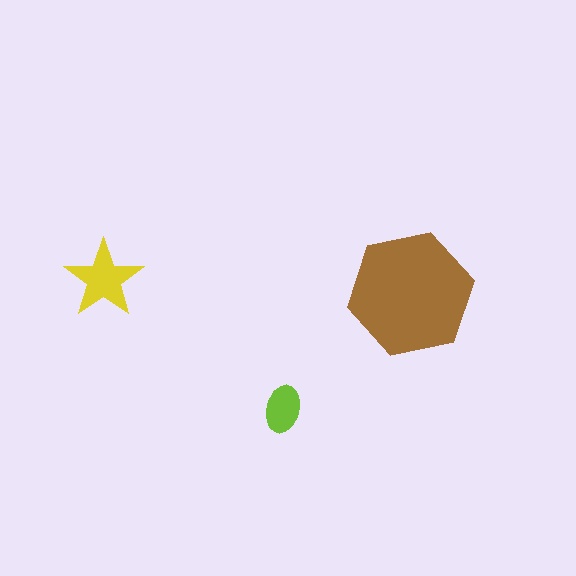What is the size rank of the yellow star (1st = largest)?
2nd.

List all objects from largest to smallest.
The brown hexagon, the yellow star, the lime ellipse.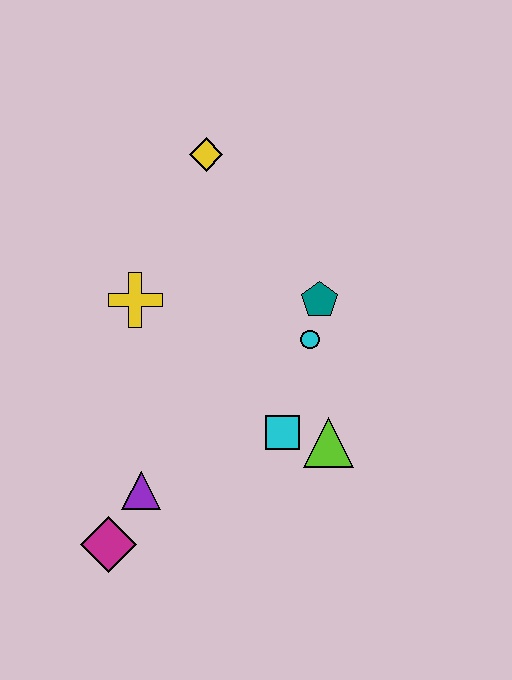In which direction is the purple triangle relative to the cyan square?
The purple triangle is to the left of the cyan square.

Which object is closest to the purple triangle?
The magenta diamond is closest to the purple triangle.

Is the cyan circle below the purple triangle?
No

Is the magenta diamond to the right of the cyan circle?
No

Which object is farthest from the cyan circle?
The magenta diamond is farthest from the cyan circle.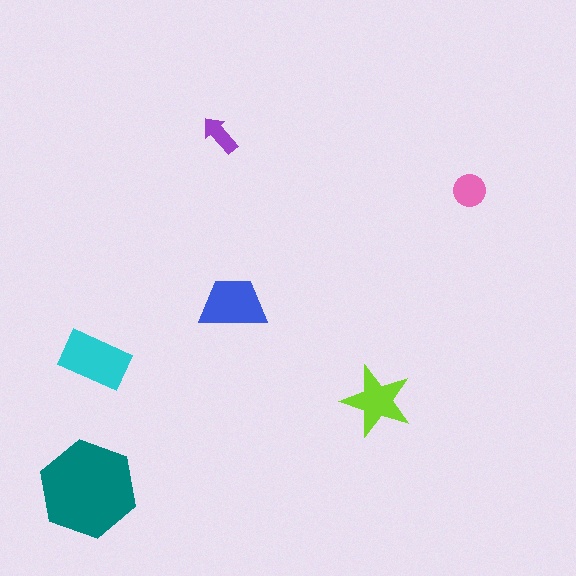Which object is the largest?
The teal hexagon.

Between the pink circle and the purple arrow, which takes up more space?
The pink circle.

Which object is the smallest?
The purple arrow.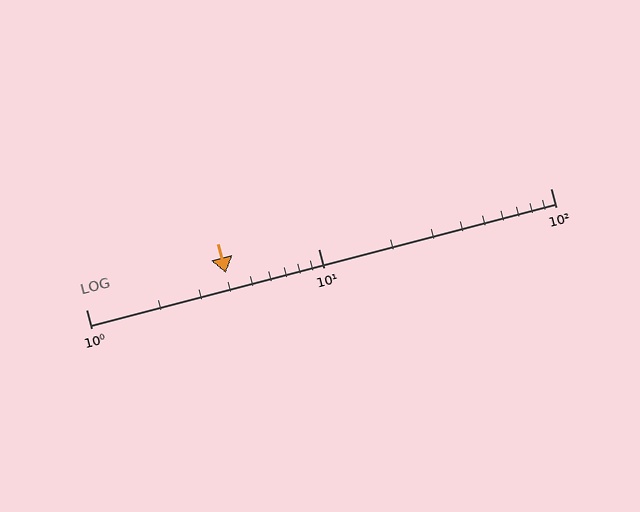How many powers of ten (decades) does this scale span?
The scale spans 2 decades, from 1 to 100.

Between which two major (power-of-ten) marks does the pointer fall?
The pointer is between 1 and 10.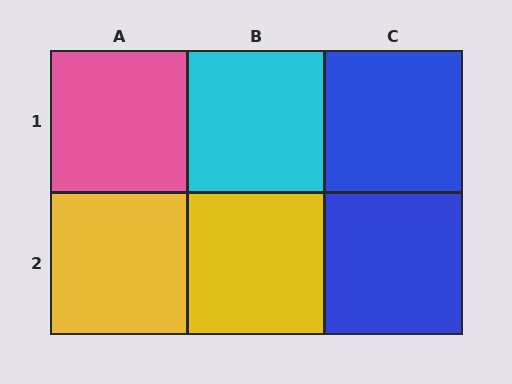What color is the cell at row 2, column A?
Yellow.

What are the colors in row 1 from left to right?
Pink, cyan, blue.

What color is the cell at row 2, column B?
Yellow.